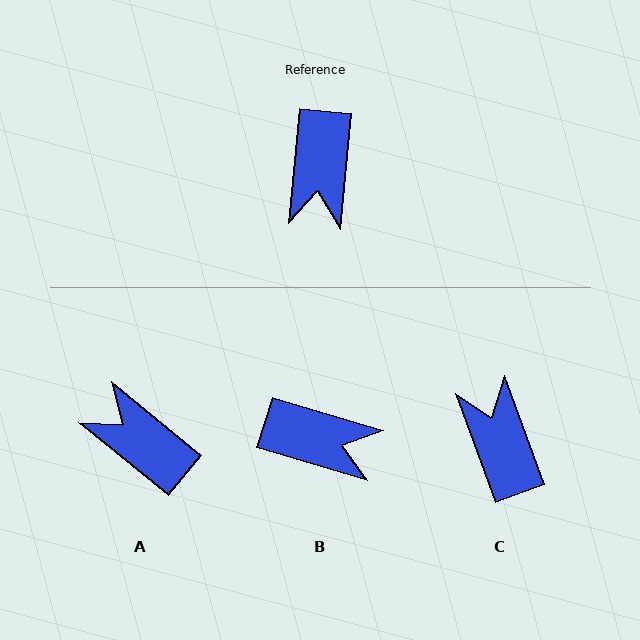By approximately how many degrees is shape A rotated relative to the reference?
Approximately 124 degrees clockwise.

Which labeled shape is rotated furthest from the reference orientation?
C, about 154 degrees away.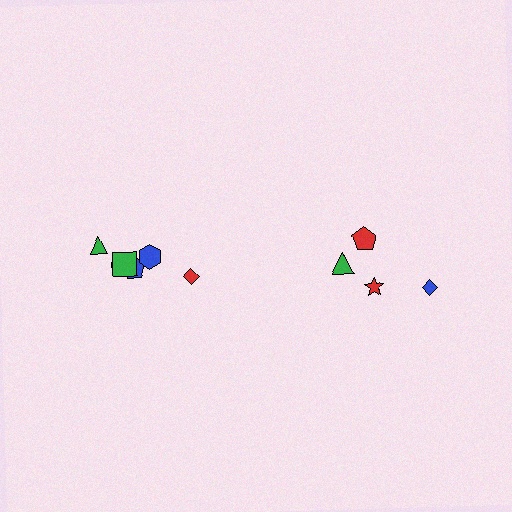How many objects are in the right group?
There are 4 objects.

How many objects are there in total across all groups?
There are 10 objects.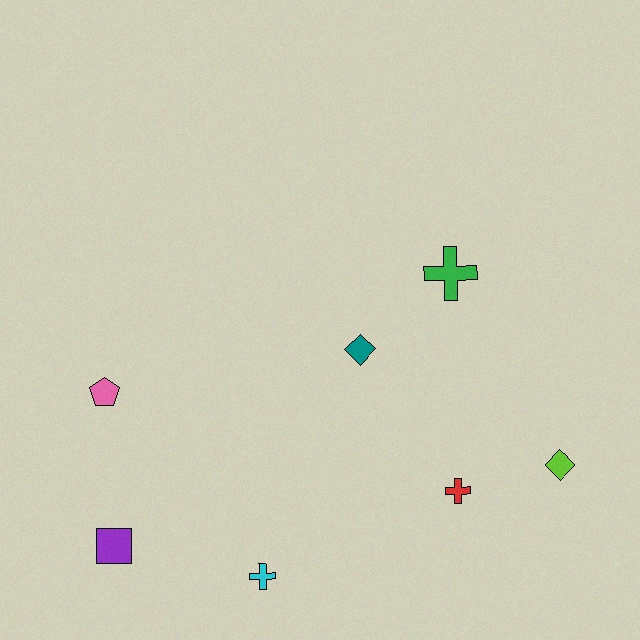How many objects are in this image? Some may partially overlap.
There are 7 objects.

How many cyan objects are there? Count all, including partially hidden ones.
There is 1 cyan object.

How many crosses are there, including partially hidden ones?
There are 3 crosses.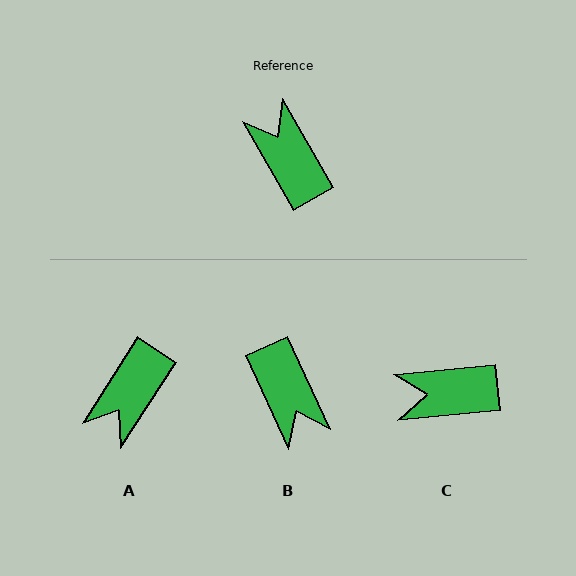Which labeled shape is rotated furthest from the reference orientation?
B, about 175 degrees away.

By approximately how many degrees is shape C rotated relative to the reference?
Approximately 65 degrees counter-clockwise.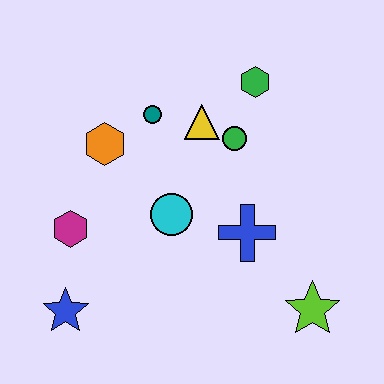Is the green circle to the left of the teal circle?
No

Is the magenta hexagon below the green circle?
Yes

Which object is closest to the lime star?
The blue cross is closest to the lime star.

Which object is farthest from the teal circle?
The lime star is farthest from the teal circle.